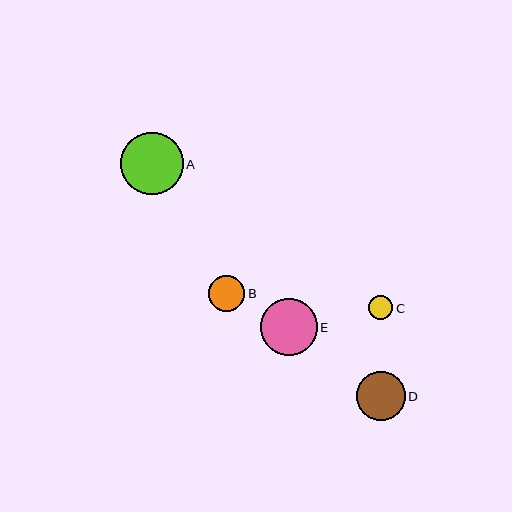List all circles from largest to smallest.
From largest to smallest: A, E, D, B, C.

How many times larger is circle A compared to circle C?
Circle A is approximately 2.5 times the size of circle C.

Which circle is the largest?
Circle A is the largest with a size of approximately 62 pixels.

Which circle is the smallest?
Circle C is the smallest with a size of approximately 24 pixels.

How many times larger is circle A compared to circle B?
Circle A is approximately 1.7 times the size of circle B.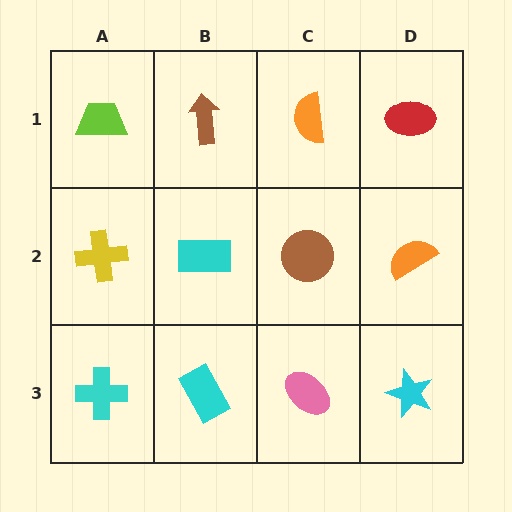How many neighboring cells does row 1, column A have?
2.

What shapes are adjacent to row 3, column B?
A cyan rectangle (row 2, column B), a cyan cross (row 3, column A), a pink ellipse (row 3, column C).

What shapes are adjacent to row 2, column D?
A red ellipse (row 1, column D), a cyan star (row 3, column D), a brown circle (row 2, column C).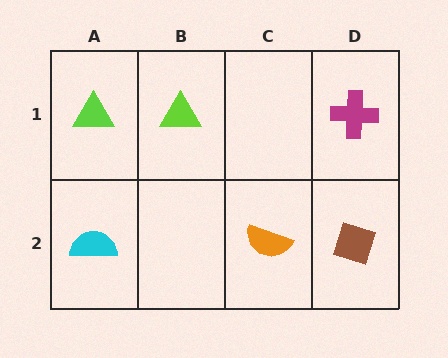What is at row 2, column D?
A brown diamond.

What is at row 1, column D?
A magenta cross.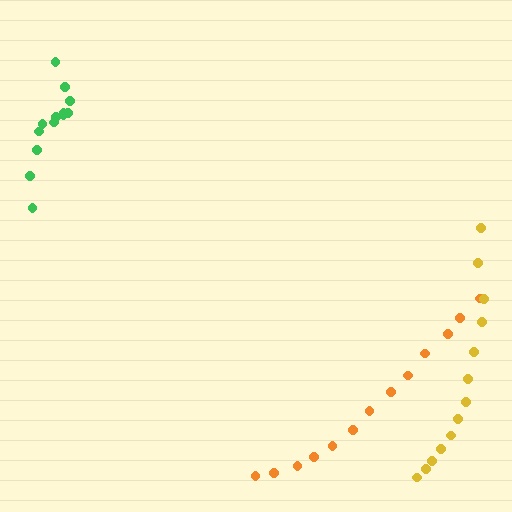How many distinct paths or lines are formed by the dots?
There are 3 distinct paths.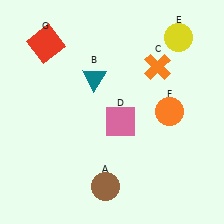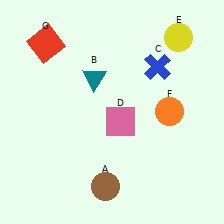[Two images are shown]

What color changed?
The cross (C) changed from orange in Image 1 to blue in Image 2.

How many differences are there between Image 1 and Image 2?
There is 1 difference between the two images.